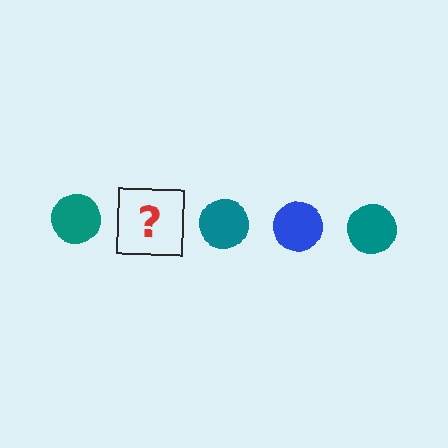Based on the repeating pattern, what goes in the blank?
The blank should be a blue circle.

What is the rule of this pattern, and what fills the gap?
The rule is that the pattern cycles through teal, blue circles. The gap should be filled with a blue circle.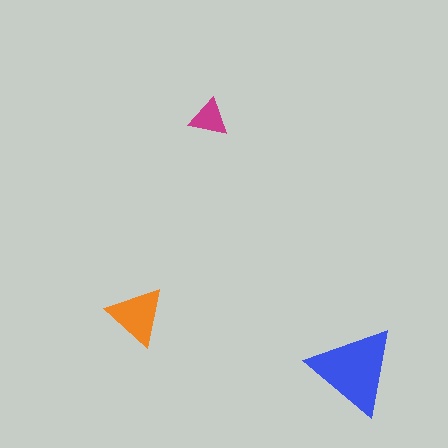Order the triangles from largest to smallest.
the blue one, the orange one, the magenta one.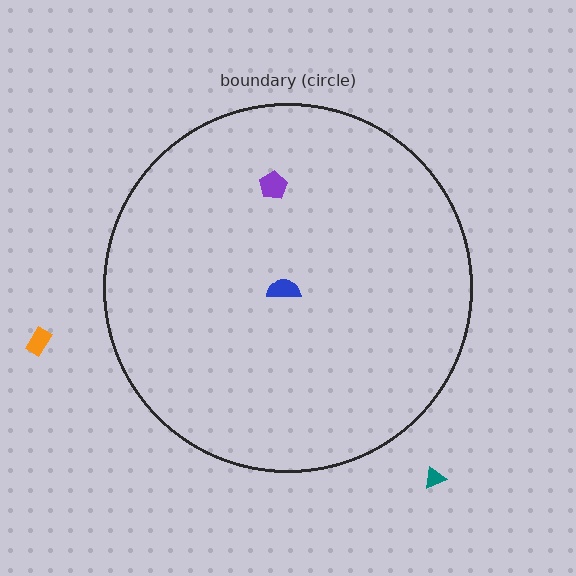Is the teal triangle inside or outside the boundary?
Outside.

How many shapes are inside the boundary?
2 inside, 2 outside.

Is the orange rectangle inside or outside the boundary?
Outside.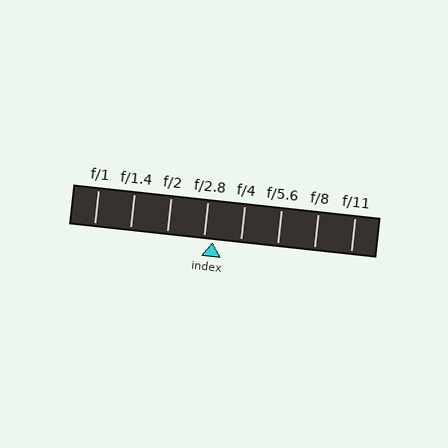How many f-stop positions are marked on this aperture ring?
There are 8 f-stop positions marked.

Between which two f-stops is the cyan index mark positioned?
The index mark is between f/2.8 and f/4.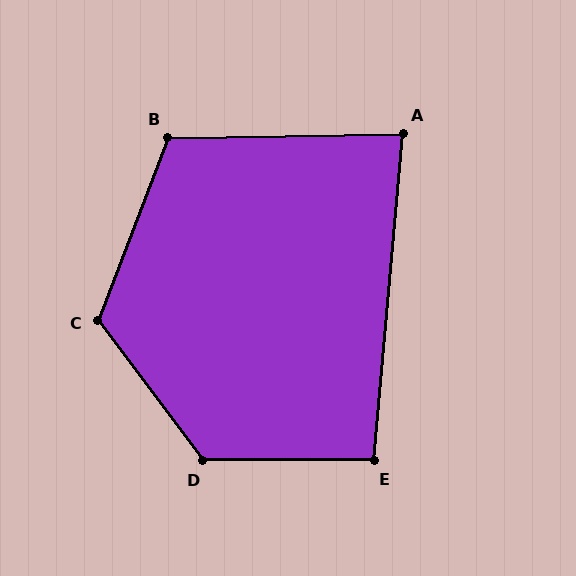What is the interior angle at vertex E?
Approximately 95 degrees (obtuse).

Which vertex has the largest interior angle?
D, at approximately 126 degrees.